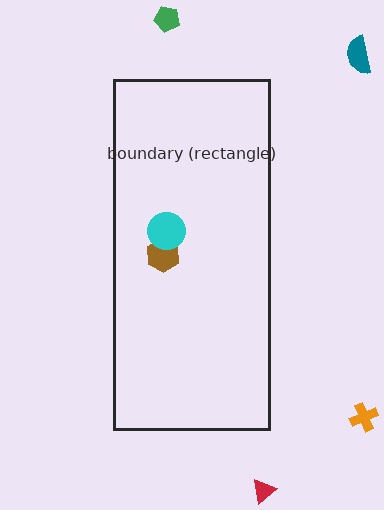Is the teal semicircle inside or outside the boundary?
Outside.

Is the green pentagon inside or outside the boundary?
Outside.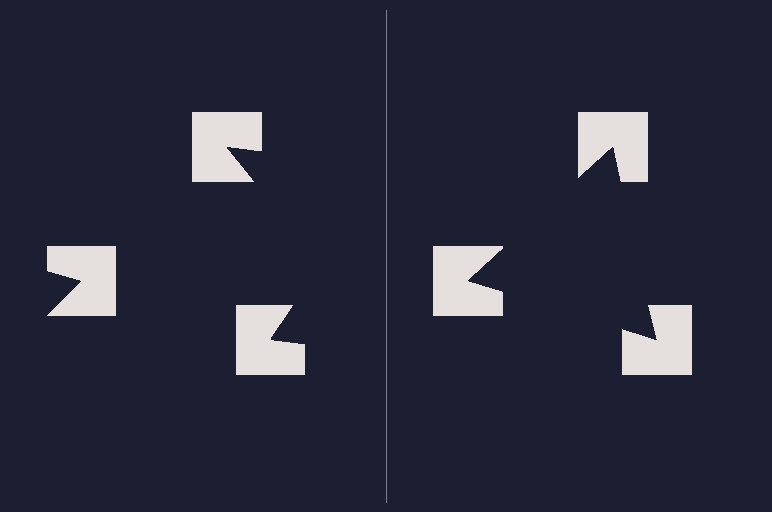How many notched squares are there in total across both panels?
6 — 3 on each side.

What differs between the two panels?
The notched squares are positioned identically on both sides; only the wedge orientations differ. On the right they align to a triangle; on the left they are misaligned.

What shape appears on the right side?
An illusory triangle.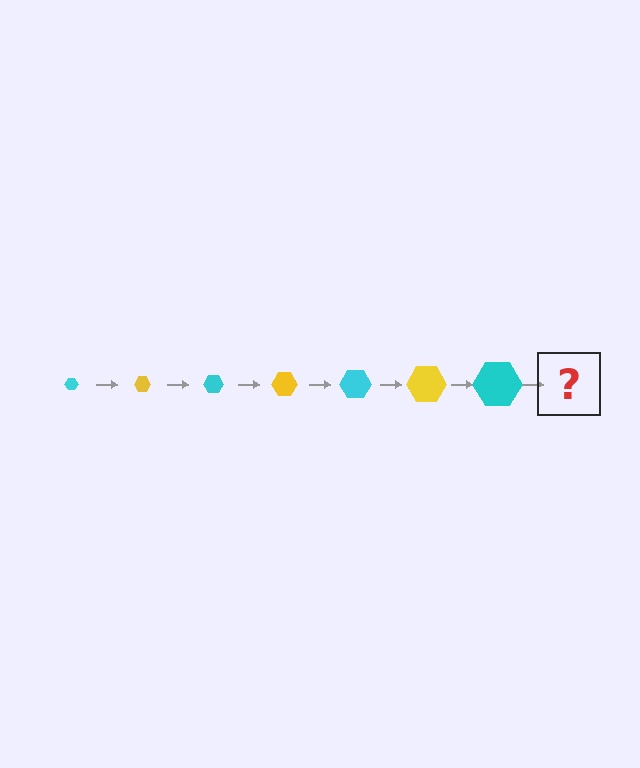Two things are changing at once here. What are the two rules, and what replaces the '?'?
The two rules are that the hexagon grows larger each step and the color cycles through cyan and yellow. The '?' should be a yellow hexagon, larger than the previous one.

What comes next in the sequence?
The next element should be a yellow hexagon, larger than the previous one.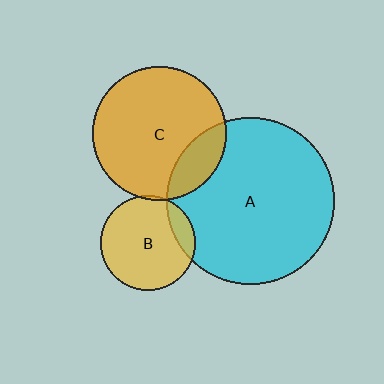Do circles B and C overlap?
Yes.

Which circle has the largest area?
Circle A (cyan).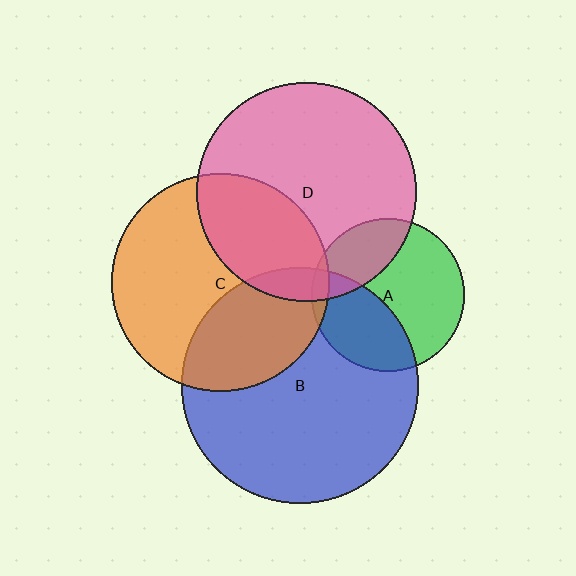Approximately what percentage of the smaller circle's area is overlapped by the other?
Approximately 30%.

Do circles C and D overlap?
Yes.